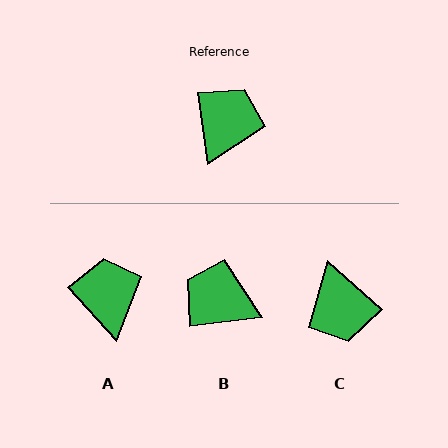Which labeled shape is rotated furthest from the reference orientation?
C, about 140 degrees away.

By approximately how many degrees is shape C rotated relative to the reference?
Approximately 140 degrees clockwise.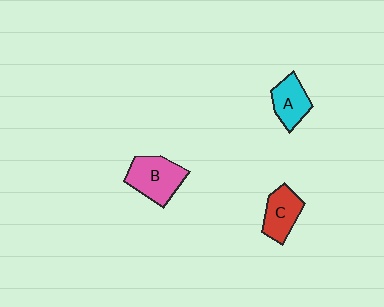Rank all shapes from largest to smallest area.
From largest to smallest: B (pink), C (red), A (cyan).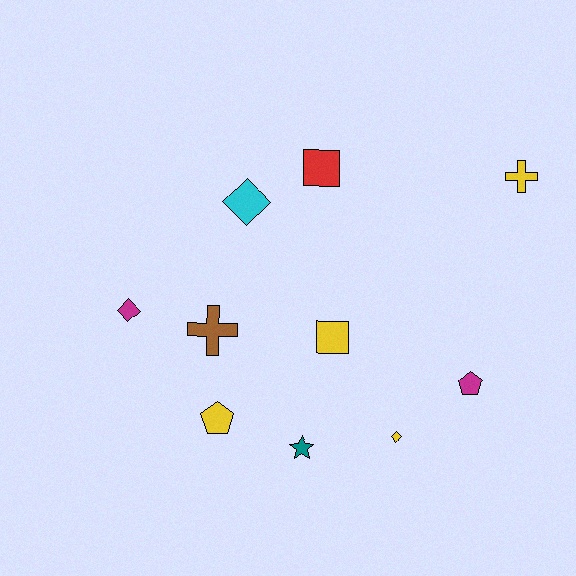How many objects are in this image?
There are 10 objects.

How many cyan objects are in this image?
There is 1 cyan object.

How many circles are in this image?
There are no circles.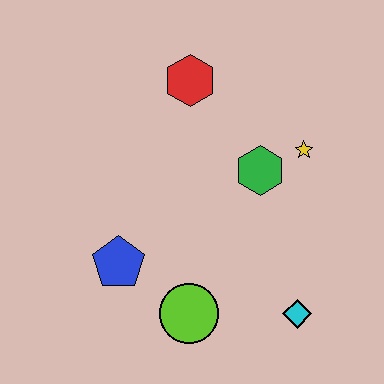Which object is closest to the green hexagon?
The yellow star is closest to the green hexagon.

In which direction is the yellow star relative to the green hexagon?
The yellow star is to the right of the green hexagon.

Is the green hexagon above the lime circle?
Yes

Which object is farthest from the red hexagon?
The cyan diamond is farthest from the red hexagon.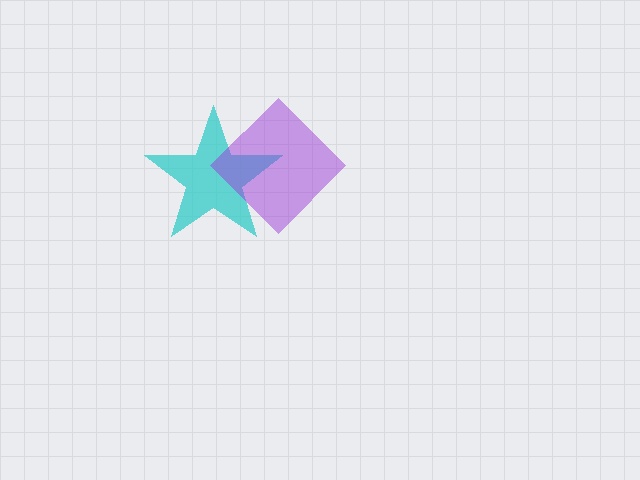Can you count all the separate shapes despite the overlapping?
Yes, there are 2 separate shapes.